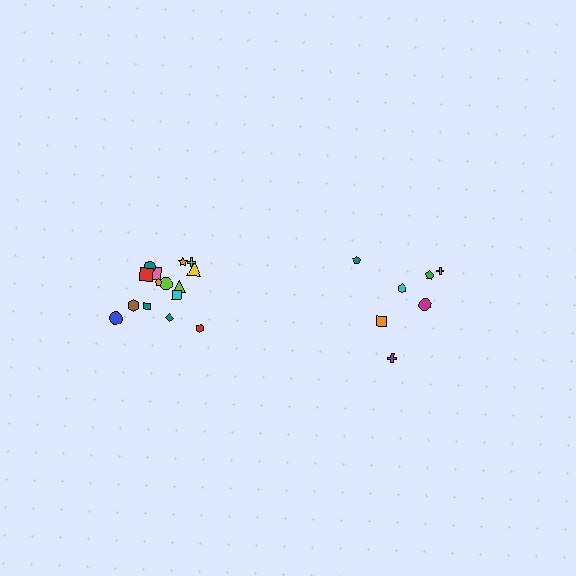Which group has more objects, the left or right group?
The left group.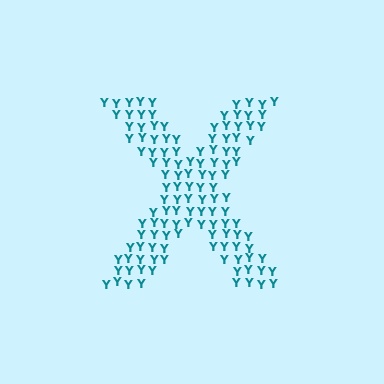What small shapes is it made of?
It is made of small letter Y's.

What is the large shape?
The large shape is the letter X.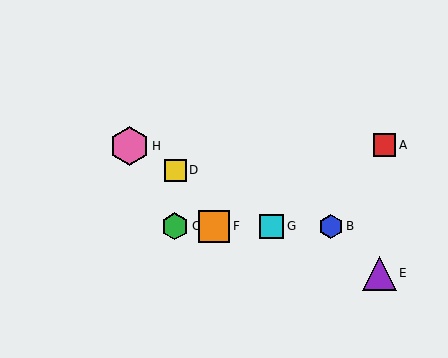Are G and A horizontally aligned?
No, G is at y≈226 and A is at y≈145.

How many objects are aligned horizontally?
4 objects (B, C, F, G) are aligned horizontally.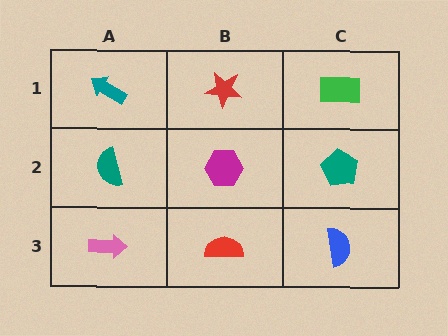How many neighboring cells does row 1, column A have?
2.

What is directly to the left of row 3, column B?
A pink arrow.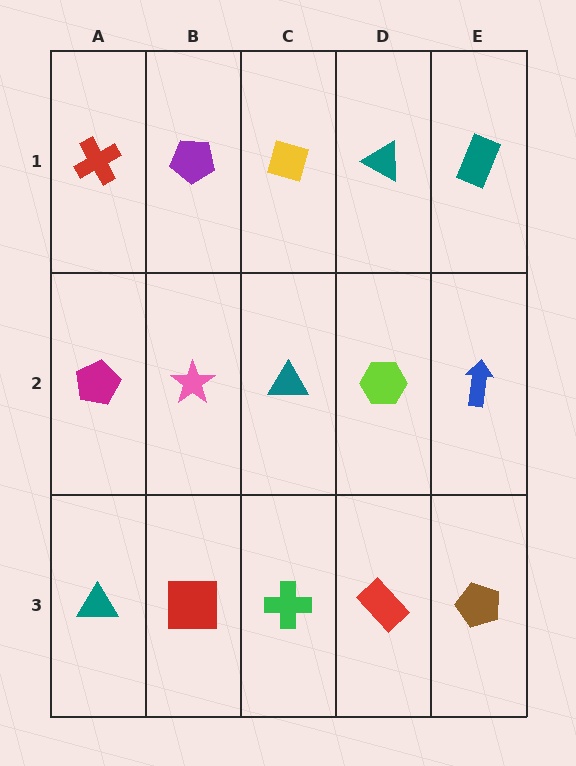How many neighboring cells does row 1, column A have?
2.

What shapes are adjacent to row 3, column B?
A pink star (row 2, column B), a teal triangle (row 3, column A), a green cross (row 3, column C).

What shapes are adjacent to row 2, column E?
A teal rectangle (row 1, column E), a brown pentagon (row 3, column E), a lime hexagon (row 2, column D).